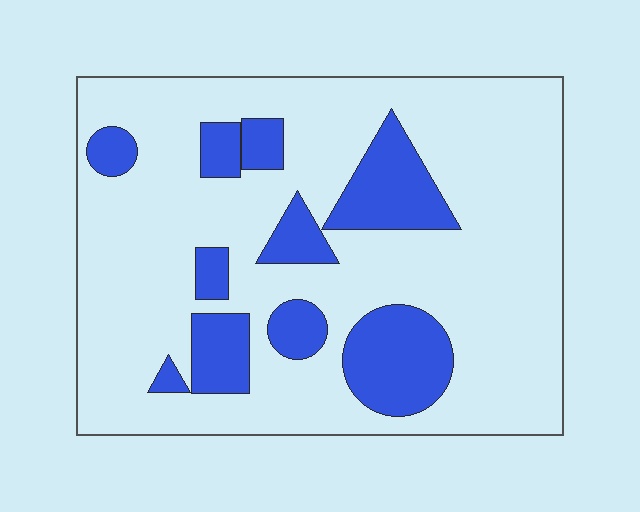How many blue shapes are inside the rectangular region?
10.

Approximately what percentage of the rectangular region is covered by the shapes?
Approximately 20%.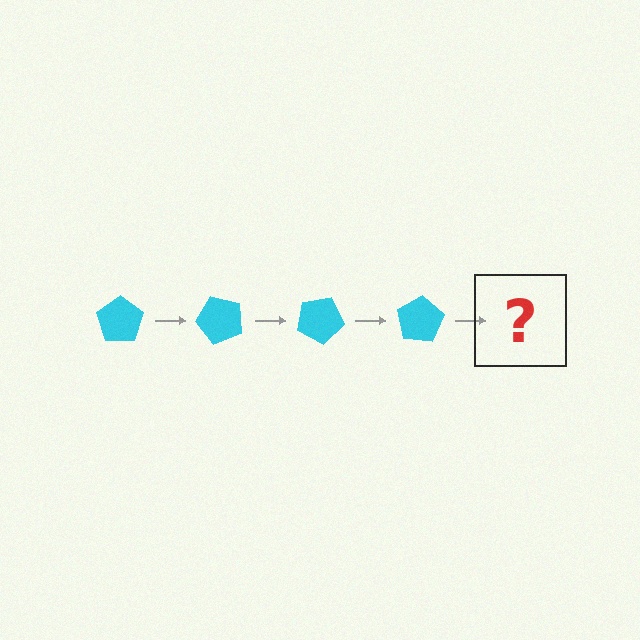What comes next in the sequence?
The next element should be a cyan pentagon rotated 200 degrees.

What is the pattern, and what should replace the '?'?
The pattern is that the pentagon rotates 50 degrees each step. The '?' should be a cyan pentagon rotated 200 degrees.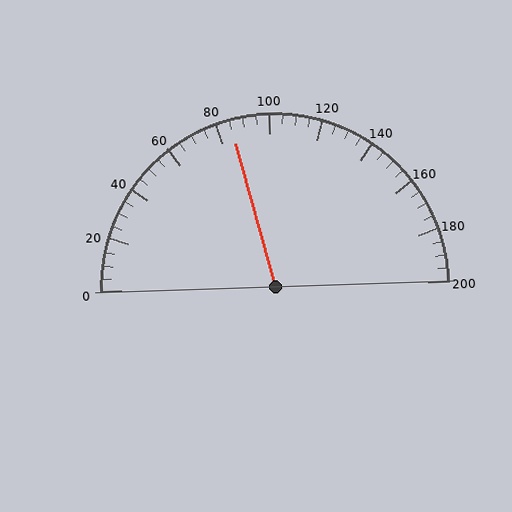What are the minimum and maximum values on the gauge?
The gauge ranges from 0 to 200.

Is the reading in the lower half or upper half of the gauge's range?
The reading is in the lower half of the range (0 to 200).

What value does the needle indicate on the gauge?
The needle indicates approximately 85.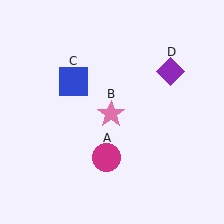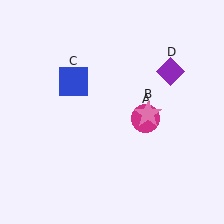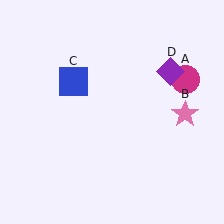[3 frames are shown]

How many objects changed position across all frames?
2 objects changed position: magenta circle (object A), pink star (object B).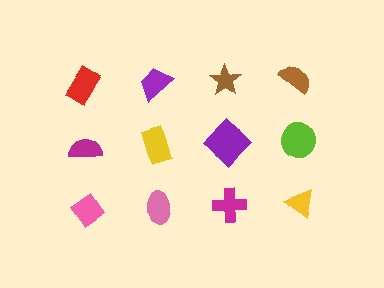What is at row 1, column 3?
A brown star.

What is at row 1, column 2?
A purple trapezoid.